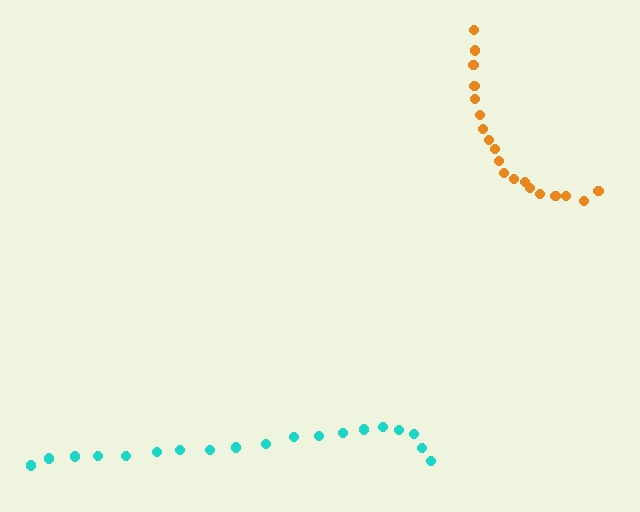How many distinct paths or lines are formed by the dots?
There are 2 distinct paths.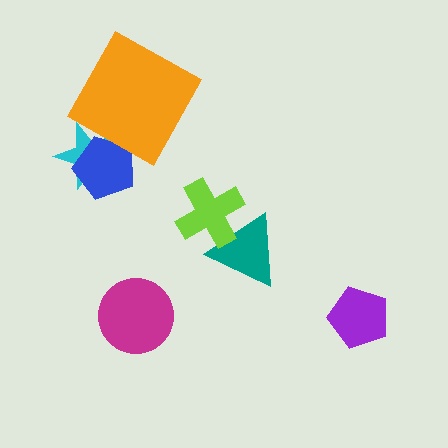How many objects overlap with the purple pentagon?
0 objects overlap with the purple pentagon.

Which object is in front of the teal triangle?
The lime cross is in front of the teal triangle.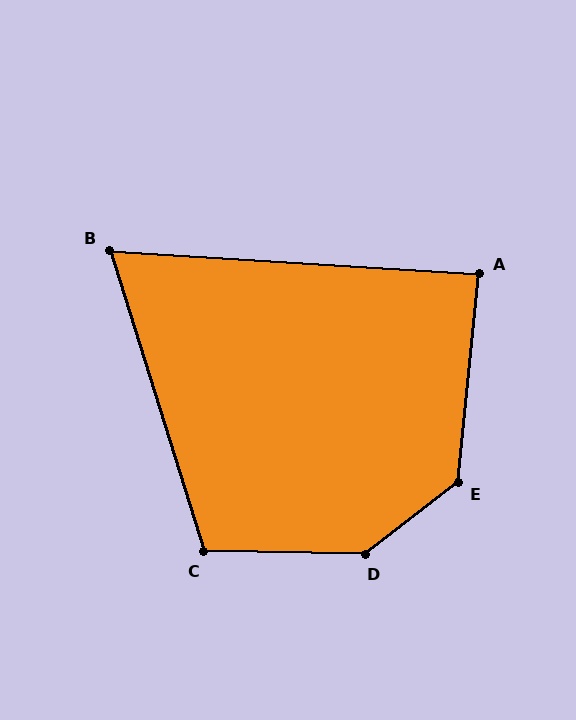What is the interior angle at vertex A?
Approximately 88 degrees (approximately right).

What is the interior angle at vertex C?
Approximately 109 degrees (obtuse).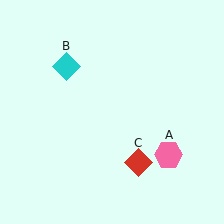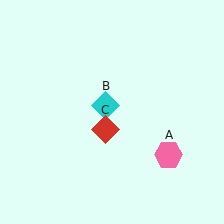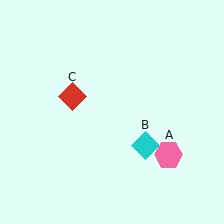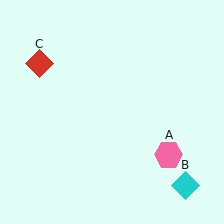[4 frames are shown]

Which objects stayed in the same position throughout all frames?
Pink hexagon (object A) remained stationary.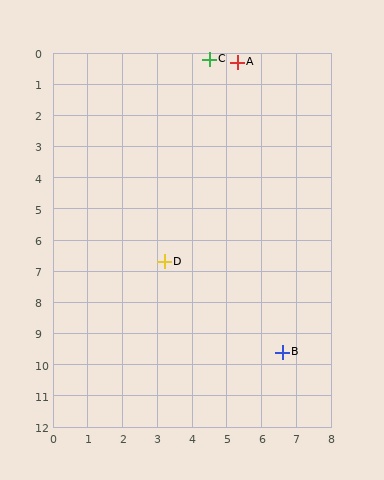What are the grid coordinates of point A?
Point A is at approximately (5.3, 0.3).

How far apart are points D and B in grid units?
Points D and B are about 4.5 grid units apart.